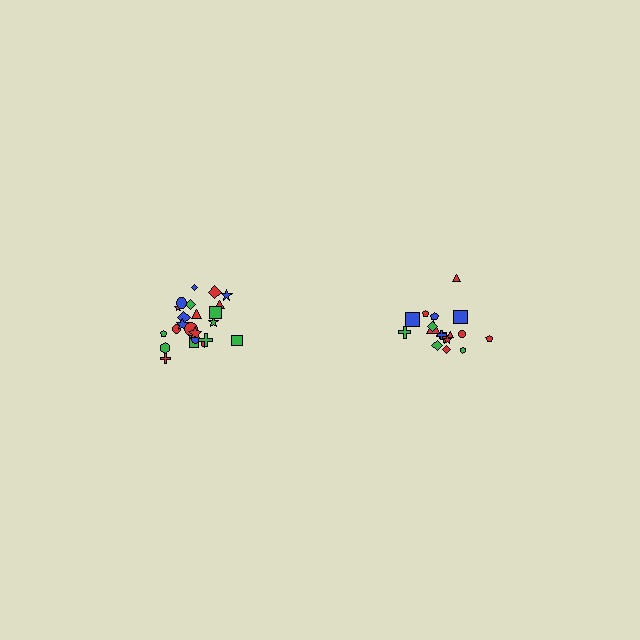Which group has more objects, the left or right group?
The left group.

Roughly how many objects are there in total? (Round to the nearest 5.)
Roughly 45 objects in total.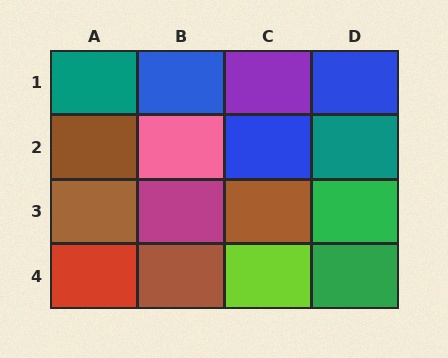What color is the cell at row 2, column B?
Pink.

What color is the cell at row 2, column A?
Brown.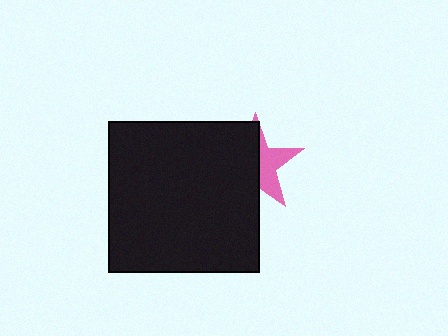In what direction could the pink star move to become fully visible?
The pink star could move right. That would shift it out from behind the black square entirely.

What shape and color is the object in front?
The object in front is a black square.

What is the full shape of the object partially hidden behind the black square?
The partially hidden object is a pink star.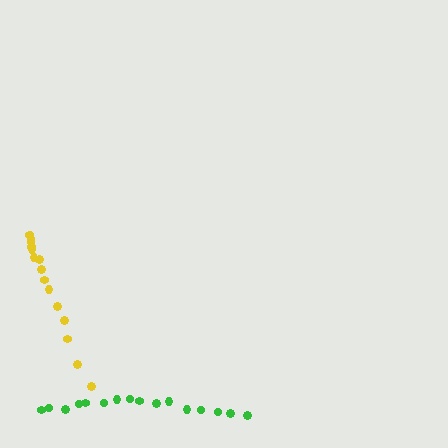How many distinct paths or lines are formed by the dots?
There are 2 distinct paths.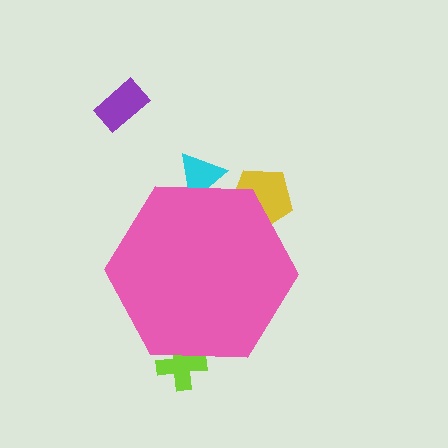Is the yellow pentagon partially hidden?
Yes, the yellow pentagon is partially hidden behind the pink hexagon.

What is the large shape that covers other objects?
A pink hexagon.